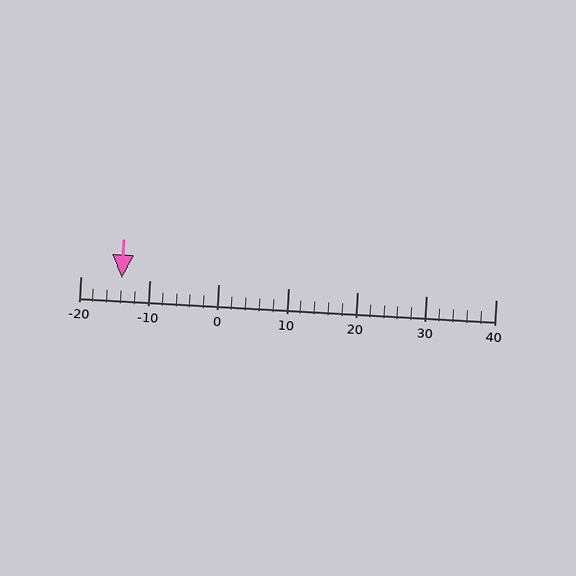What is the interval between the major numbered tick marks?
The major tick marks are spaced 10 units apart.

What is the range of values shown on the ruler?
The ruler shows values from -20 to 40.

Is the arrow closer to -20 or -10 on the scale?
The arrow is closer to -10.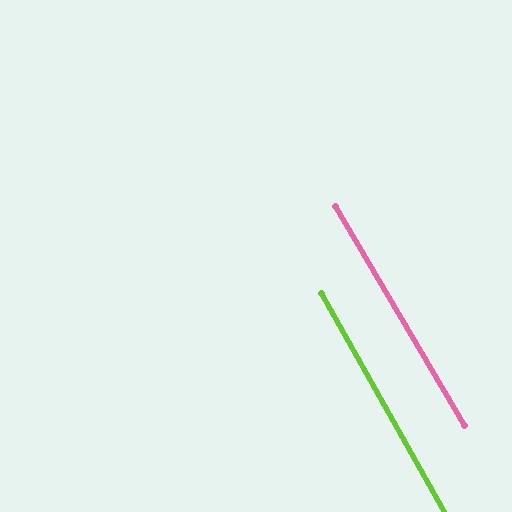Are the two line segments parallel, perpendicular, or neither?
Parallel — their directions differ by only 1.2°.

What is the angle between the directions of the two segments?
Approximately 1 degree.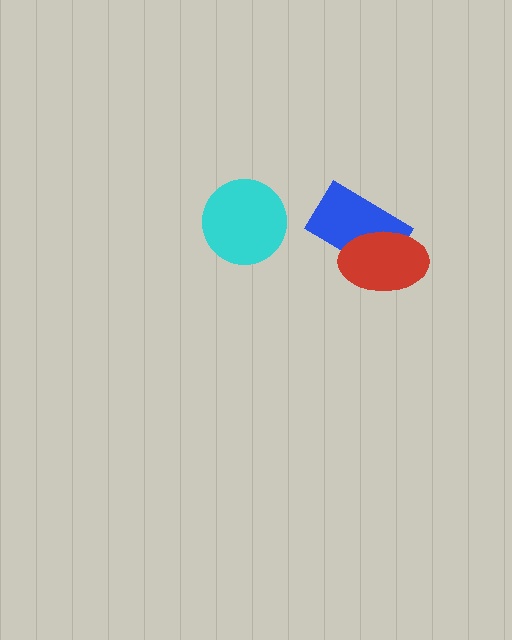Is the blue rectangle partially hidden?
Yes, it is partially covered by another shape.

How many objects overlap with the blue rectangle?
1 object overlaps with the blue rectangle.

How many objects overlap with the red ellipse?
1 object overlaps with the red ellipse.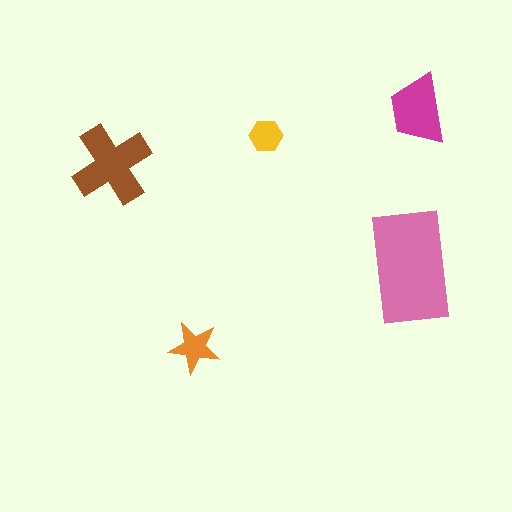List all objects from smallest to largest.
The yellow hexagon, the orange star, the magenta trapezoid, the brown cross, the pink rectangle.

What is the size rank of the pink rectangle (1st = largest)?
1st.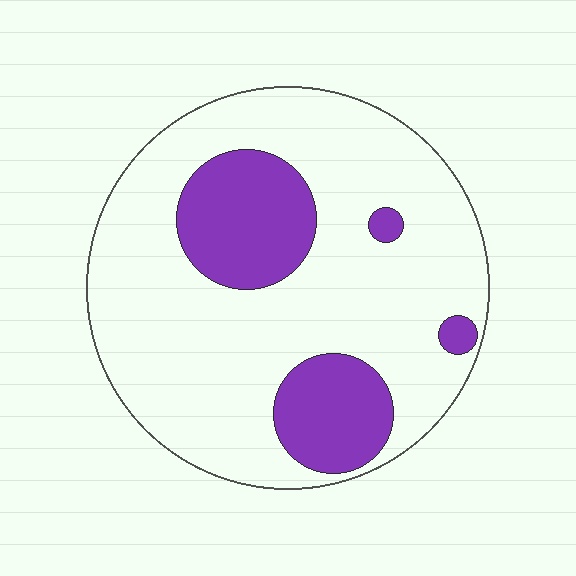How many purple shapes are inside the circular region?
4.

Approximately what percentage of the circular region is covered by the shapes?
Approximately 25%.